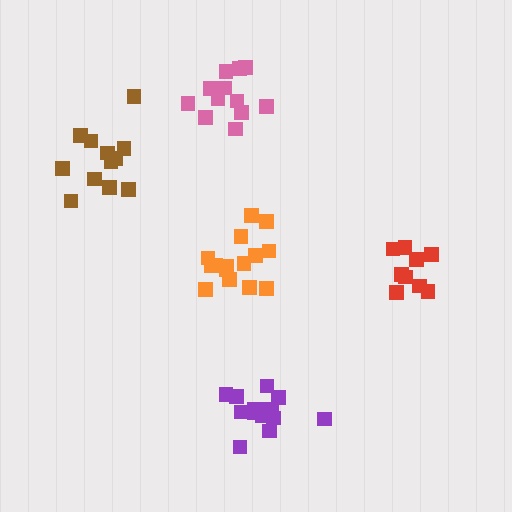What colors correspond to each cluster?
The clusters are colored: pink, purple, orange, red, brown.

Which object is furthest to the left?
The brown cluster is leftmost.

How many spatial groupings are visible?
There are 5 spatial groupings.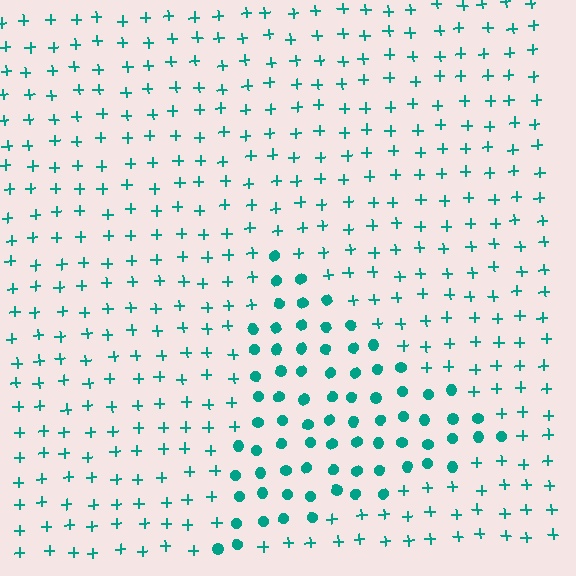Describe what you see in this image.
The image is filled with small teal elements arranged in a uniform grid. A triangle-shaped region contains circles, while the surrounding area contains plus signs. The boundary is defined purely by the change in element shape.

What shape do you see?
I see a triangle.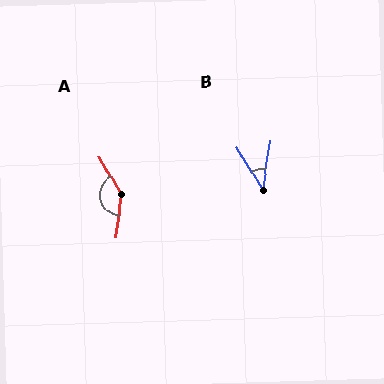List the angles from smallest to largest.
B (40°), A (143°).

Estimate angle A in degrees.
Approximately 143 degrees.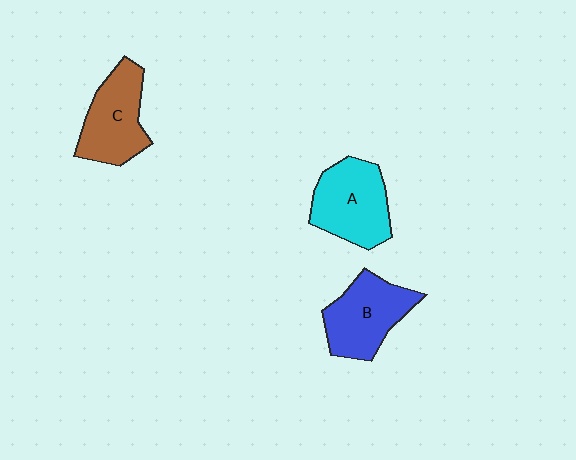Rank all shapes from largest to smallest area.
From largest to smallest: A (cyan), B (blue), C (brown).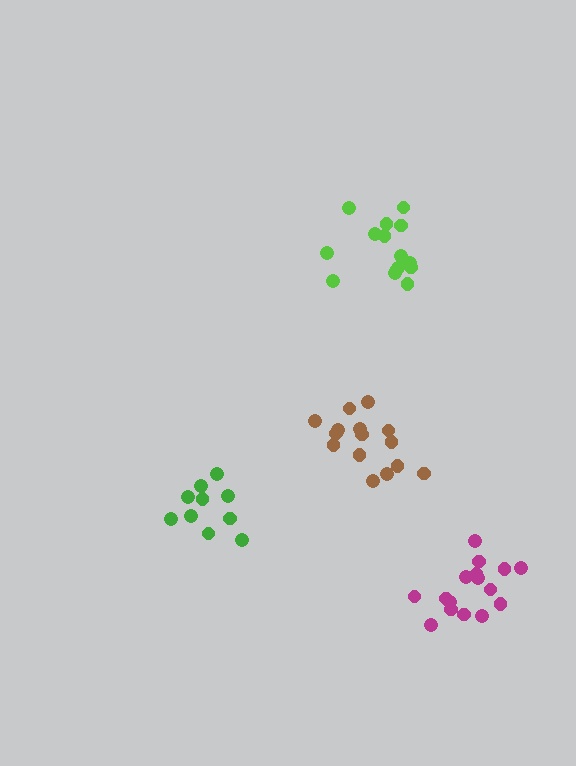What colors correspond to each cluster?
The clusters are colored: magenta, green, lime, brown.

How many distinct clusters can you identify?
There are 4 distinct clusters.